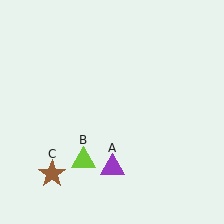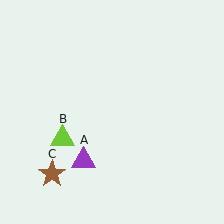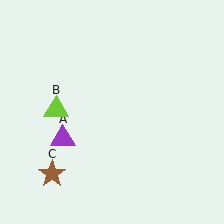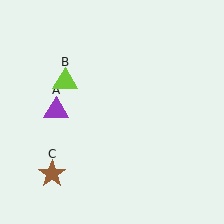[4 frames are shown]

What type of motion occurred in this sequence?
The purple triangle (object A), lime triangle (object B) rotated clockwise around the center of the scene.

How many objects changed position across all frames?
2 objects changed position: purple triangle (object A), lime triangle (object B).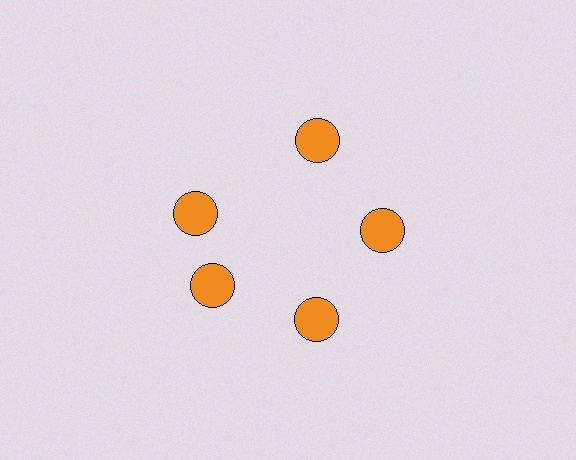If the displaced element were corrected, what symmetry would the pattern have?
It would have 5-fold rotational symmetry — the pattern would map onto itself every 72 degrees.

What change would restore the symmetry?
The symmetry would be restored by rotating it back into even spacing with its neighbors so that all 5 circles sit at equal angles and equal distance from the center.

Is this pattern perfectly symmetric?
No. The 5 orange circles are arranged in a ring, but one element near the 10 o'clock position is rotated out of alignment along the ring, breaking the 5-fold rotational symmetry.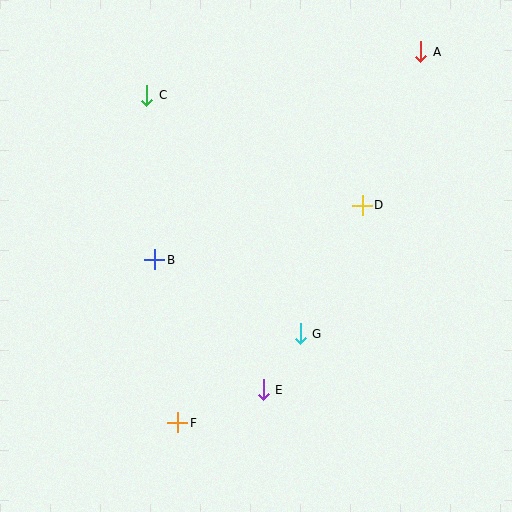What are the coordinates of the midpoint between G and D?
The midpoint between G and D is at (331, 270).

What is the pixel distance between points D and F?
The distance between D and F is 285 pixels.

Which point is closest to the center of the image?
Point G at (300, 334) is closest to the center.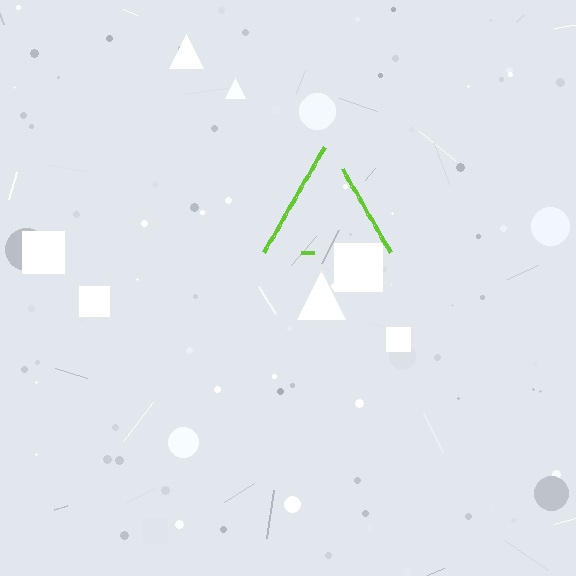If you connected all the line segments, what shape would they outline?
They would outline a triangle.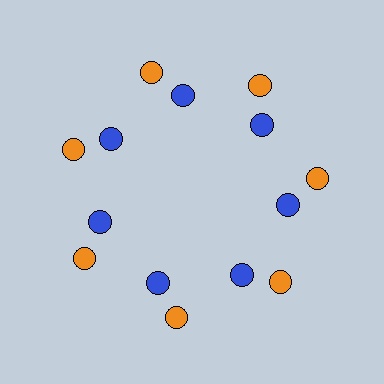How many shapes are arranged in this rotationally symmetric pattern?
There are 14 shapes, arranged in 7 groups of 2.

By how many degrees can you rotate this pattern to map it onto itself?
The pattern maps onto itself every 51 degrees of rotation.